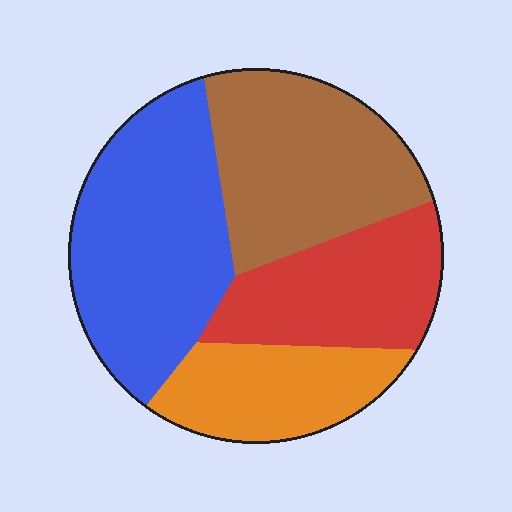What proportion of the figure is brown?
Brown takes up between a sixth and a third of the figure.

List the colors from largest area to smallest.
From largest to smallest: blue, brown, red, orange.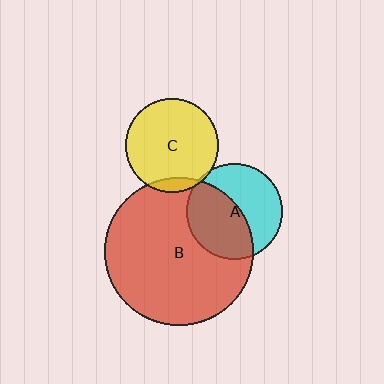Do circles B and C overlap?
Yes.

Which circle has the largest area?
Circle B (red).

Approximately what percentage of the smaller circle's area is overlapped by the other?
Approximately 10%.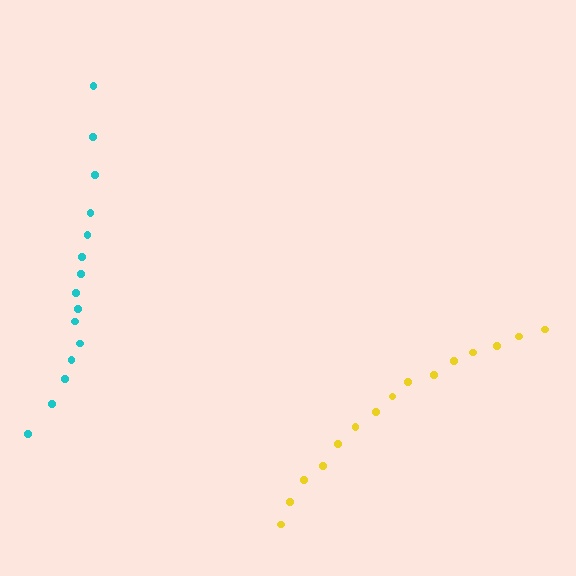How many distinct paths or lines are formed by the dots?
There are 2 distinct paths.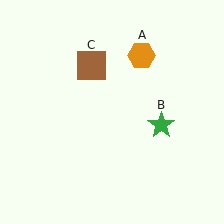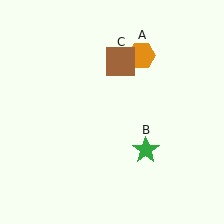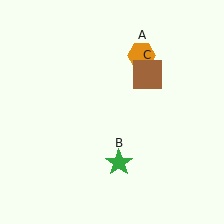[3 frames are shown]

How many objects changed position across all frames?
2 objects changed position: green star (object B), brown square (object C).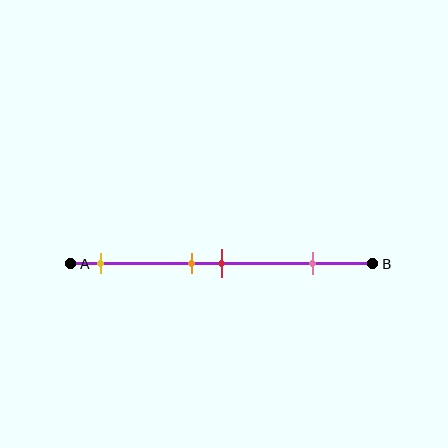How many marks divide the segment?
There are 4 marks dividing the segment.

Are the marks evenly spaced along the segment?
No, the marks are not evenly spaced.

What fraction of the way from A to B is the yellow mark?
The yellow mark is approximately 10% (0.1) of the way from A to B.